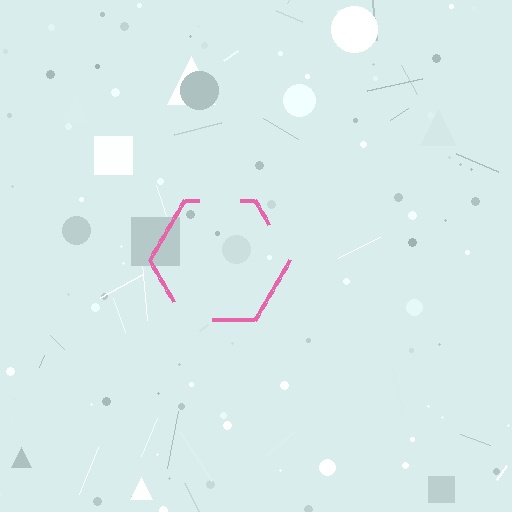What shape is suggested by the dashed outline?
The dashed outline suggests a hexagon.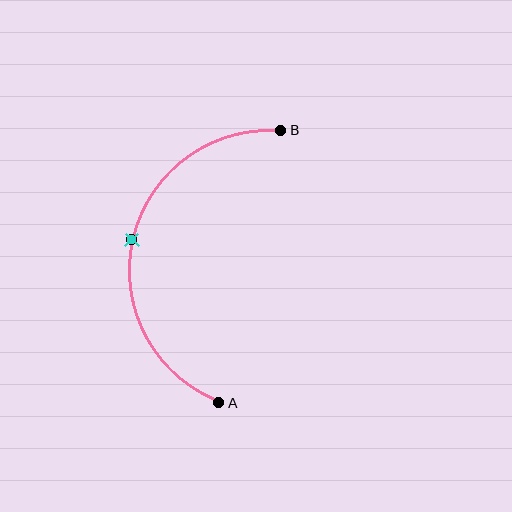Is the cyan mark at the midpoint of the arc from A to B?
Yes. The cyan mark lies on the arc at equal arc-length from both A and B — it is the arc midpoint.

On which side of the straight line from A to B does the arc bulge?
The arc bulges to the left of the straight line connecting A and B.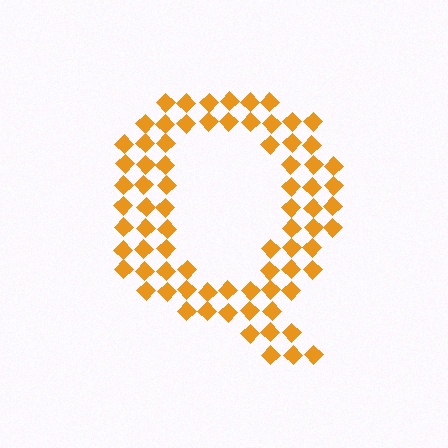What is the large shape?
The large shape is the letter Q.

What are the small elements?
The small elements are diamonds.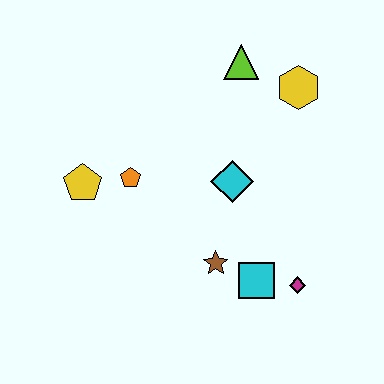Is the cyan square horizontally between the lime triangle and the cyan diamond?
No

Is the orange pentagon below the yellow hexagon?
Yes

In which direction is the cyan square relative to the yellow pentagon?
The cyan square is to the right of the yellow pentagon.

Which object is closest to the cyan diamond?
The brown star is closest to the cyan diamond.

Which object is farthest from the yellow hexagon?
The yellow pentagon is farthest from the yellow hexagon.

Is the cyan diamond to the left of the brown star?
No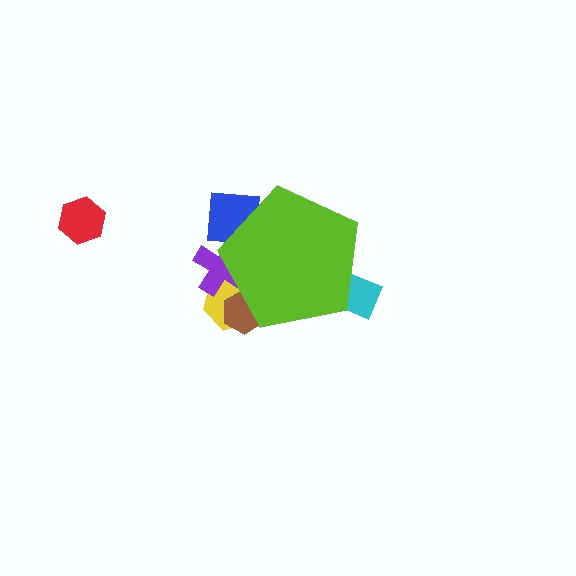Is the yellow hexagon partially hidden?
Yes, the yellow hexagon is partially hidden behind the lime pentagon.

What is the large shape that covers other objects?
A lime pentagon.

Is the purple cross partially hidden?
Yes, the purple cross is partially hidden behind the lime pentagon.